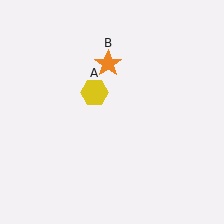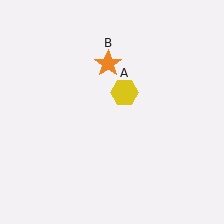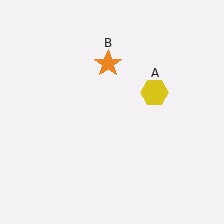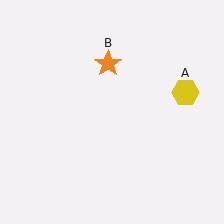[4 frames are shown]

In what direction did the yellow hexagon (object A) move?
The yellow hexagon (object A) moved right.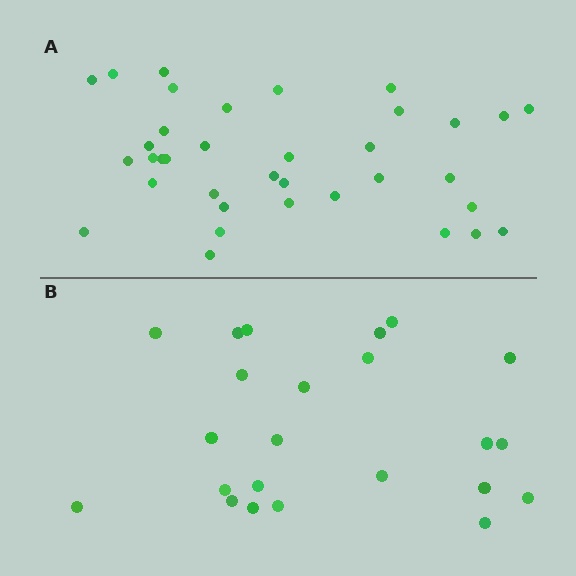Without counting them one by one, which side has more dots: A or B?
Region A (the top region) has more dots.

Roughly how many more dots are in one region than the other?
Region A has approximately 15 more dots than region B.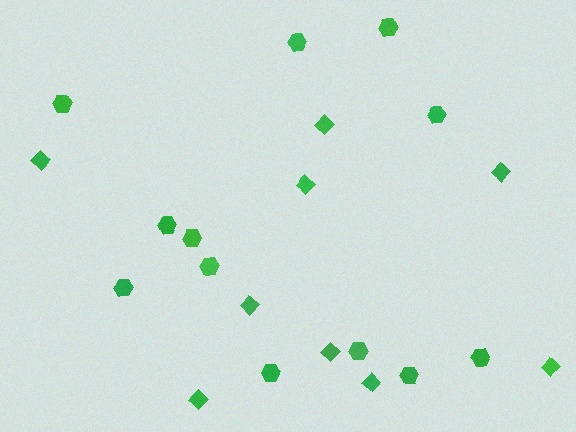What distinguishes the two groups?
There are 2 groups: one group of diamonds (9) and one group of hexagons (12).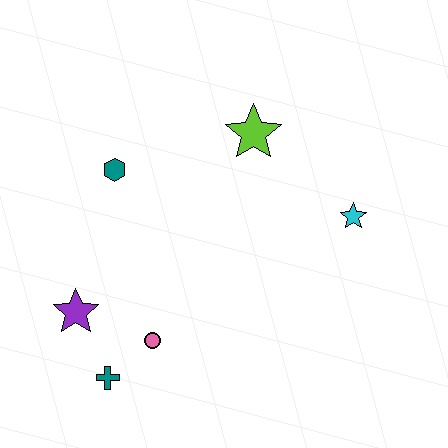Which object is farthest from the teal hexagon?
The cyan star is farthest from the teal hexagon.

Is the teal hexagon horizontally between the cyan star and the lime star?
No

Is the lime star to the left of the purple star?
No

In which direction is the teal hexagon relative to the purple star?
The teal hexagon is above the purple star.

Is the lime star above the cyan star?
Yes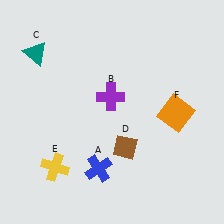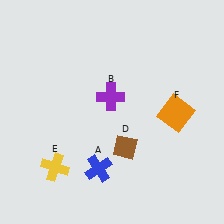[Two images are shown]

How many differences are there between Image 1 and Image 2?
There is 1 difference between the two images.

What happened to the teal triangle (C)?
The teal triangle (C) was removed in Image 2. It was in the top-left area of Image 1.